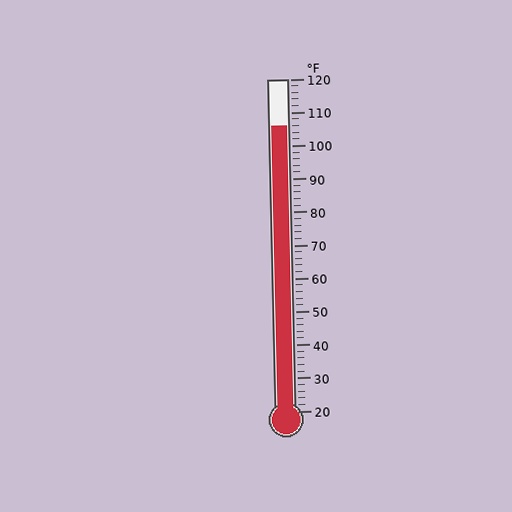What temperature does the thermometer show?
The thermometer shows approximately 106°F.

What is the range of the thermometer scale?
The thermometer scale ranges from 20°F to 120°F.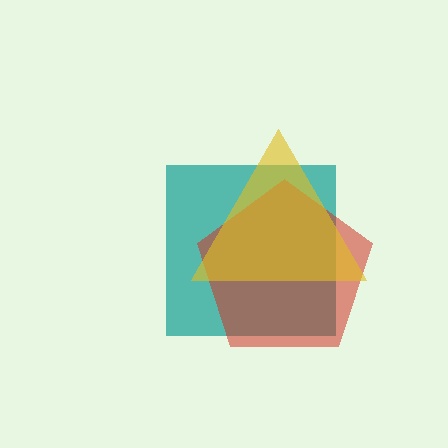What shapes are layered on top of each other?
The layered shapes are: a teal square, a red pentagon, a yellow triangle.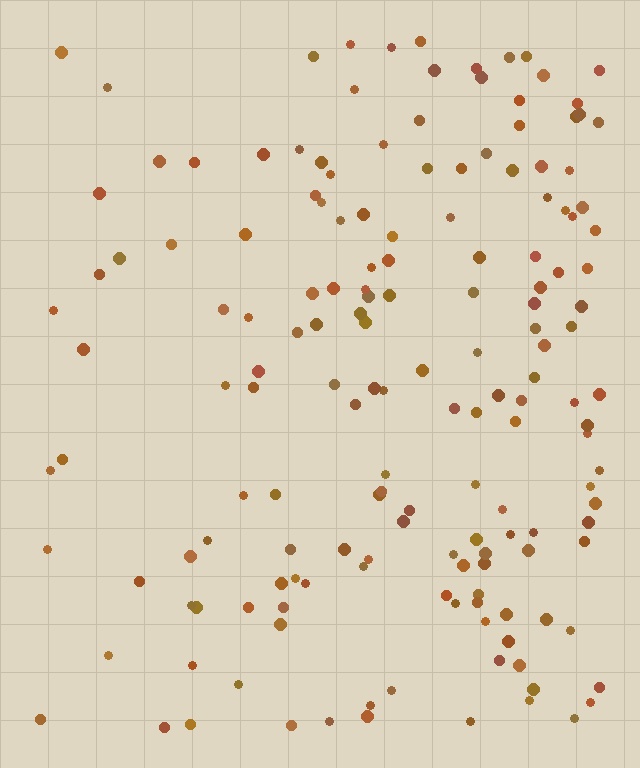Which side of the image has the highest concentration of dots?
The right.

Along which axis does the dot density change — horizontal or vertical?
Horizontal.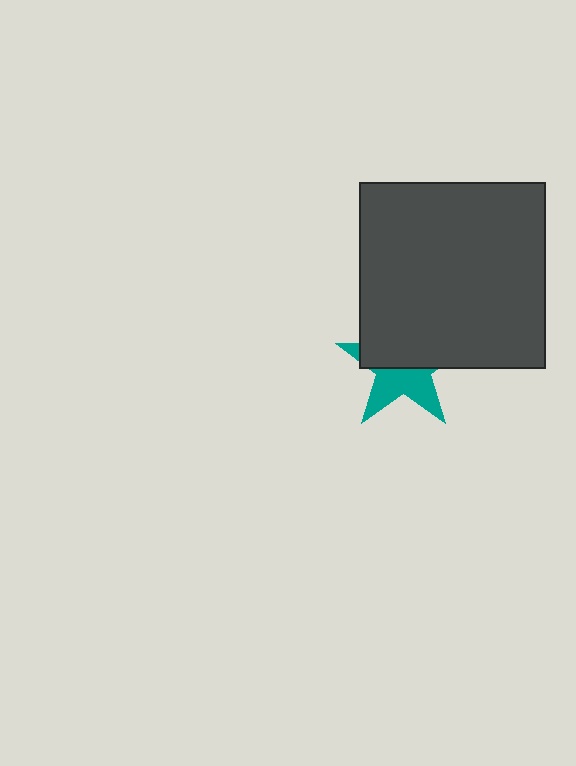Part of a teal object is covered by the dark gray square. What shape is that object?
It is a star.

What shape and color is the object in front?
The object in front is a dark gray square.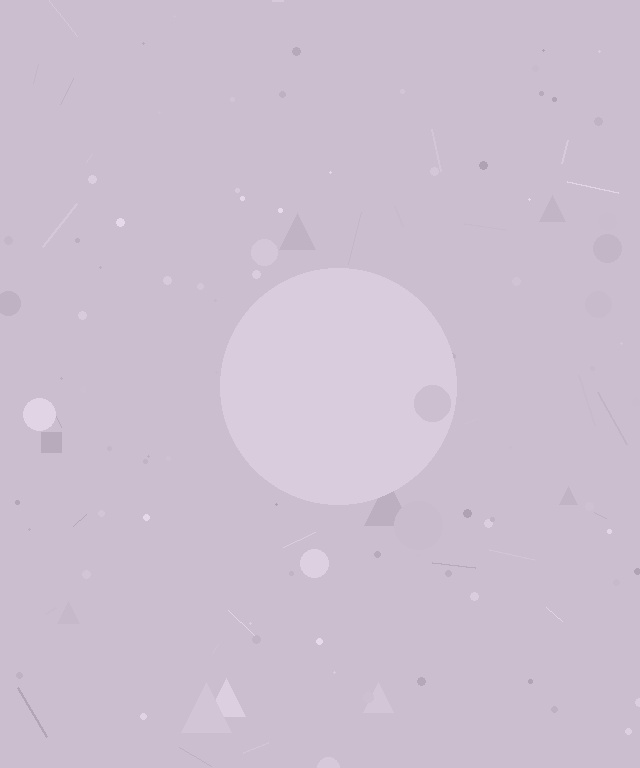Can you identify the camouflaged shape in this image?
The camouflaged shape is a circle.